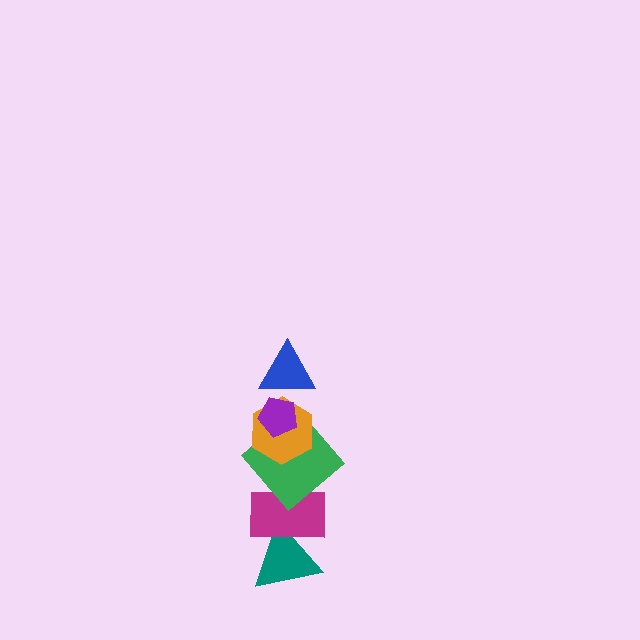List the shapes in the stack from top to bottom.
From top to bottom: the purple pentagon, the blue triangle, the orange hexagon, the green diamond, the magenta rectangle, the teal triangle.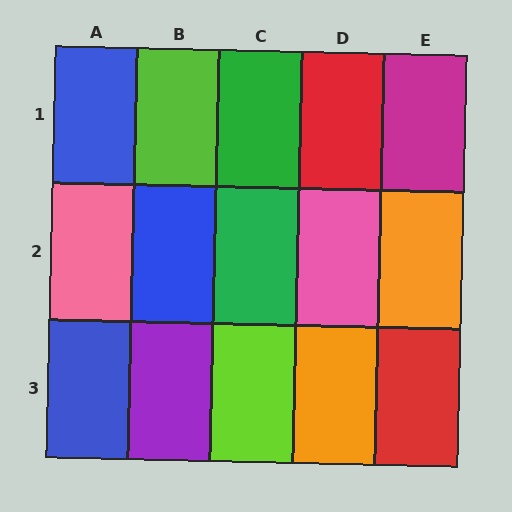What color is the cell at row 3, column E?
Red.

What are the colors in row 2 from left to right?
Pink, blue, green, pink, orange.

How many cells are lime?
2 cells are lime.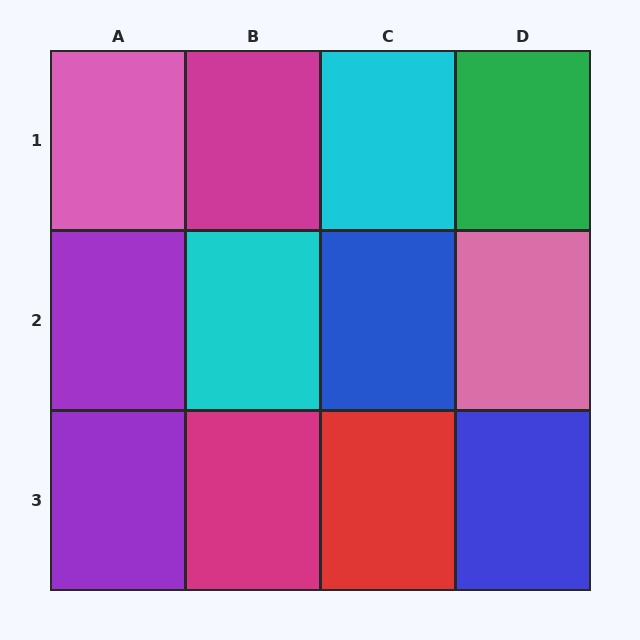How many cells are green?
1 cell is green.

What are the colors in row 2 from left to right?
Purple, cyan, blue, pink.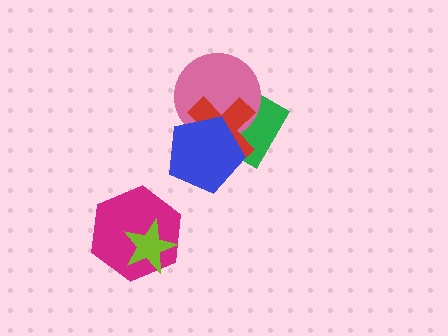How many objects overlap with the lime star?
1 object overlaps with the lime star.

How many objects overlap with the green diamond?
3 objects overlap with the green diamond.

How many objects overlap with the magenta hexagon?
1 object overlaps with the magenta hexagon.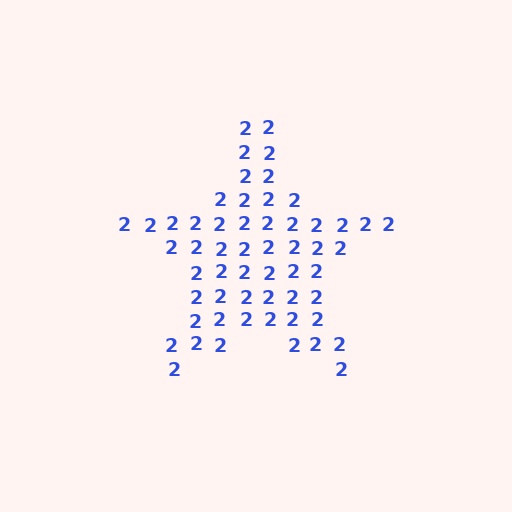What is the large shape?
The large shape is a star.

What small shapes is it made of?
It is made of small digit 2's.